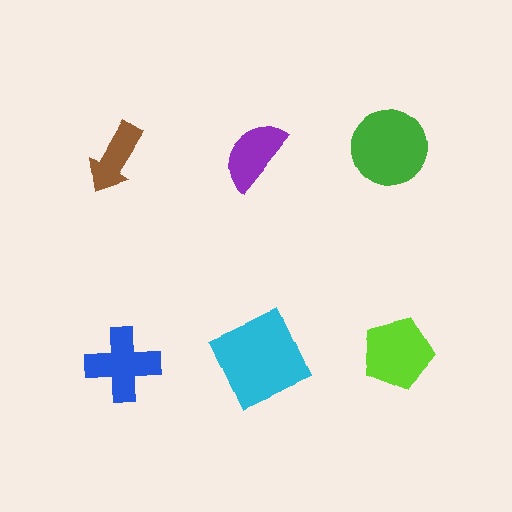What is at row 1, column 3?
A green circle.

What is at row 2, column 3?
A lime pentagon.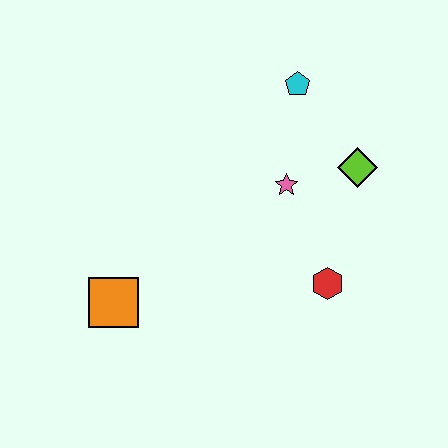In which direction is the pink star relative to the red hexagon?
The pink star is above the red hexagon.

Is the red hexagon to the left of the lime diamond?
Yes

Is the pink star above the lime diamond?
No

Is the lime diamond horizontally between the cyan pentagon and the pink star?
No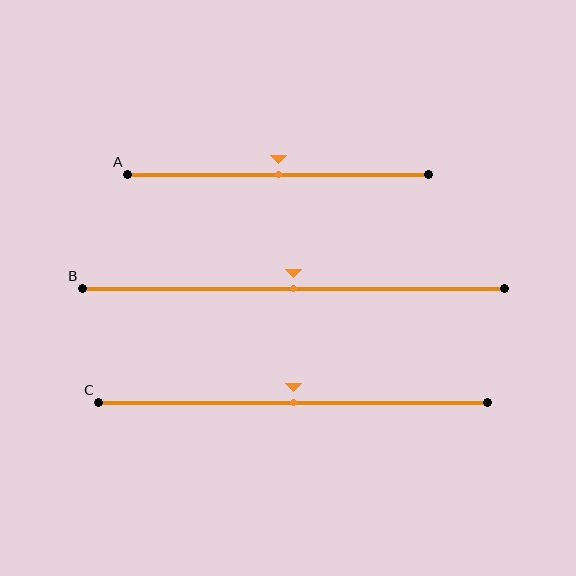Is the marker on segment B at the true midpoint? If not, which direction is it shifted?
Yes, the marker on segment B is at the true midpoint.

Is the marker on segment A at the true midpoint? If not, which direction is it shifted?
Yes, the marker on segment A is at the true midpoint.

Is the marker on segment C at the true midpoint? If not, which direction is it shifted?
Yes, the marker on segment C is at the true midpoint.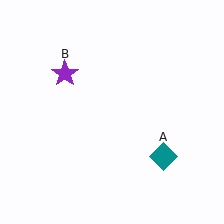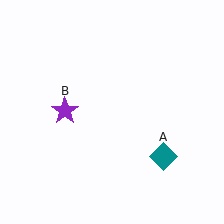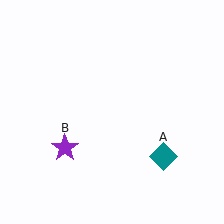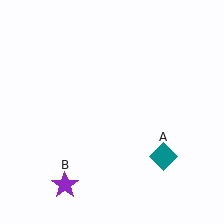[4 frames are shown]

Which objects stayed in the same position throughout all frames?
Teal diamond (object A) remained stationary.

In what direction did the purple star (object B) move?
The purple star (object B) moved down.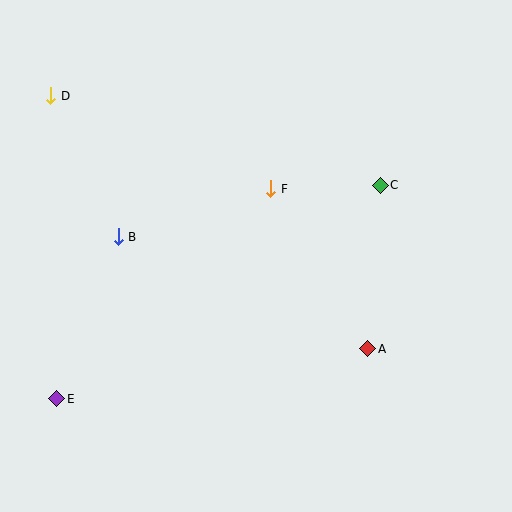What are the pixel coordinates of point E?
Point E is at (57, 399).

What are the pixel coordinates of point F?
Point F is at (271, 189).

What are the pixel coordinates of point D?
Point D is at (51, 96).